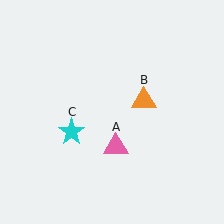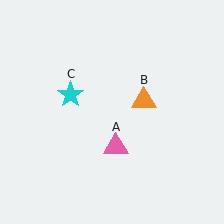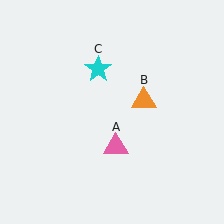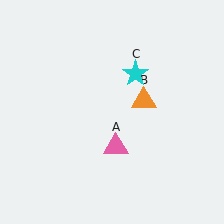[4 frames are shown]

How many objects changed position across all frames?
1 object changed position: cyan star (object C).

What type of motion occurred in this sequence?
The cyan star (object C) rotated clockwise around the center of the scene.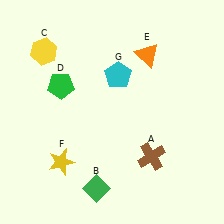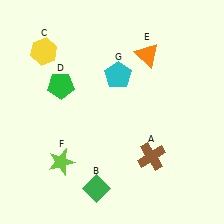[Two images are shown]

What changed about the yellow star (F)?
In Image 1, F is yellow. In Image 2, it changed to lime.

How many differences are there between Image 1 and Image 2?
There is 1 difference between the two images.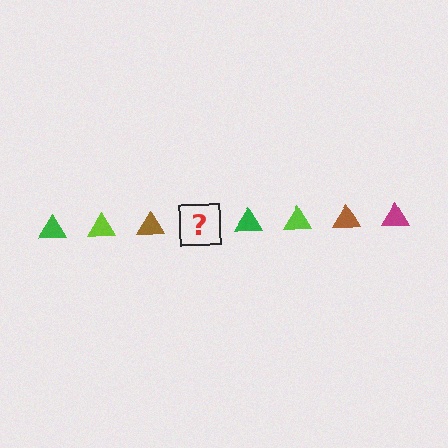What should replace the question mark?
The question mark should be replaced with a magenta triangle.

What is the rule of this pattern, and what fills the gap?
The rule is that the pattern cycles through green, lime, brown, magenta triangles. The gap should be filled with a magenta triangle.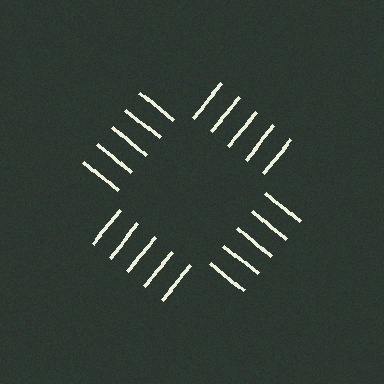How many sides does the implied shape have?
4 sides — the line-ends trace a square.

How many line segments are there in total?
20 — 5 along each of the 4 edges.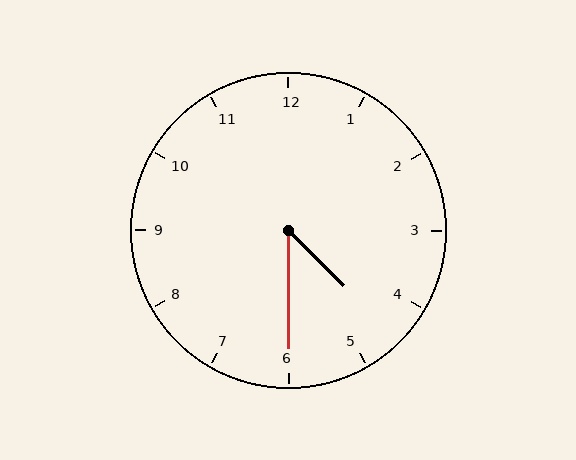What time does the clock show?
4:30.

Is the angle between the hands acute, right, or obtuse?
It is acute.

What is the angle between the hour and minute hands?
Approximately 45 degrees.